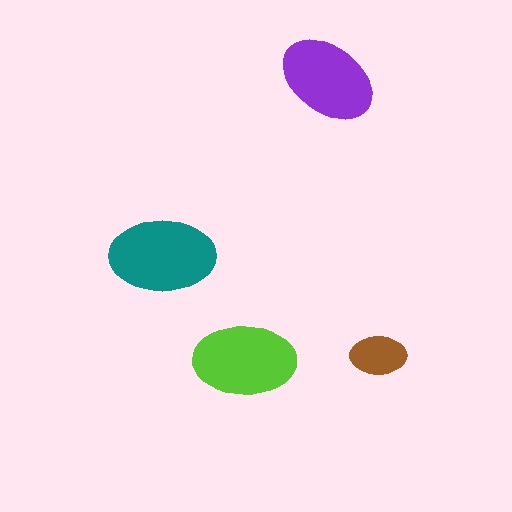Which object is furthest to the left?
The teal ellipse is leftmost.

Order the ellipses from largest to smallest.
the teal one, the lime one, the purple one, the brown one.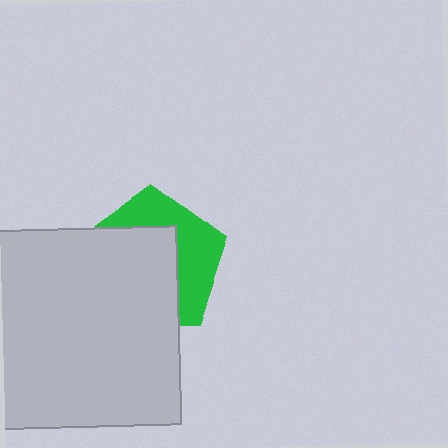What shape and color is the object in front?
The object in front is a light gray square.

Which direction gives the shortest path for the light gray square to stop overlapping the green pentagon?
Moving toward the lower-left gives the shortest separation.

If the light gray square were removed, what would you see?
You would see the complete green pentagon.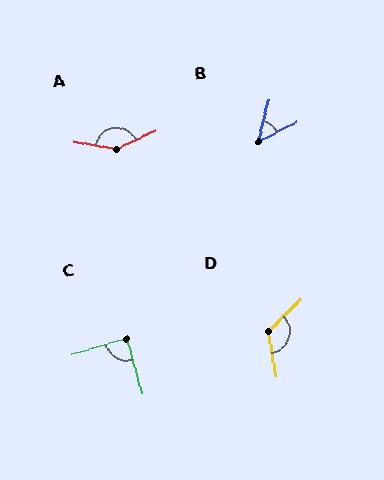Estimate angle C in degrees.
Approximately 89 degrees.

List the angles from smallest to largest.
B (49°), C (89°), D (124°), A (145°).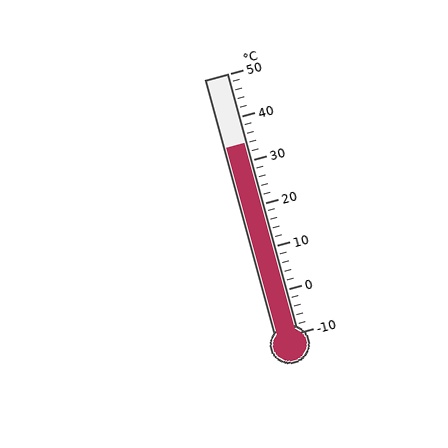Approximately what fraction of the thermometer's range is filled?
The thermometer is filled to approximately 75% of its range.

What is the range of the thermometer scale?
The thermometer scale ranges from -10°C to 50°C.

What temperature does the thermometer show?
The thermometer shows approximately 34°C.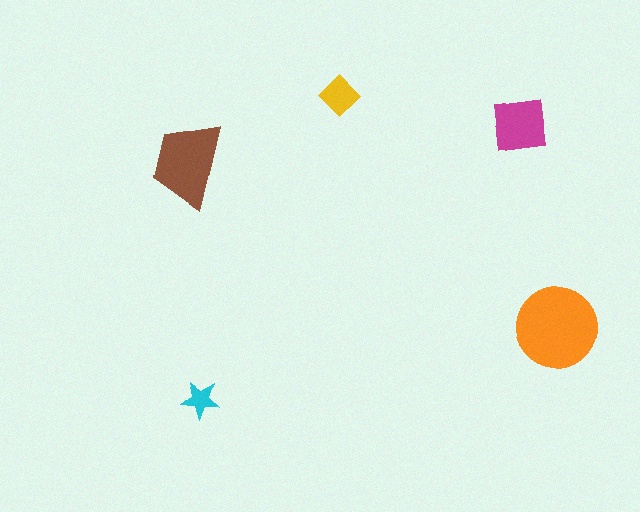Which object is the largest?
The orange circle.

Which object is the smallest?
The cyan star.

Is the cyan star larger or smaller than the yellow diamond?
Smaller.